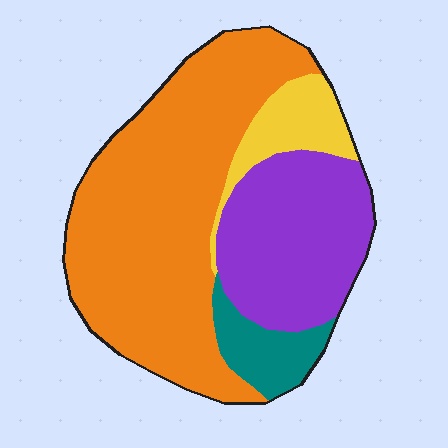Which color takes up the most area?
Orange, at roughly 55%.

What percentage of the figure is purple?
Purple covers around 25% of the figure.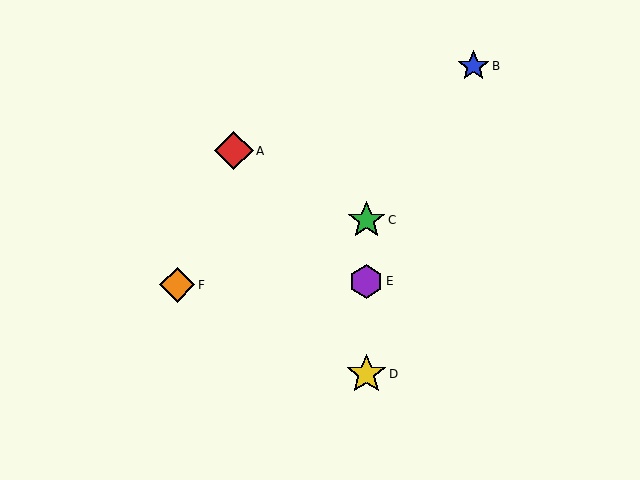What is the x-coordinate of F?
Object F is at x≈177.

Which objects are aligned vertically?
Objects C, D, E are aligned vertically.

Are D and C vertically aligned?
Yes, both are at x≈366.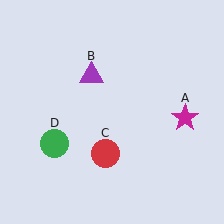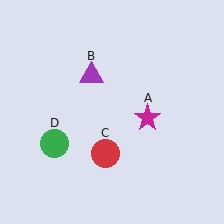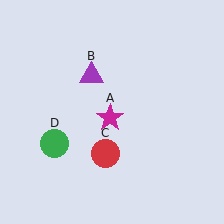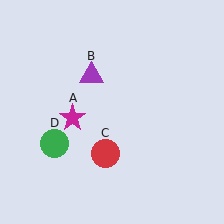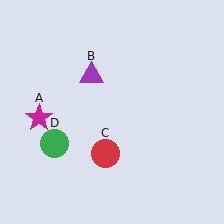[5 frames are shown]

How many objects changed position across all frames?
1 object changed position: magenta star (object A).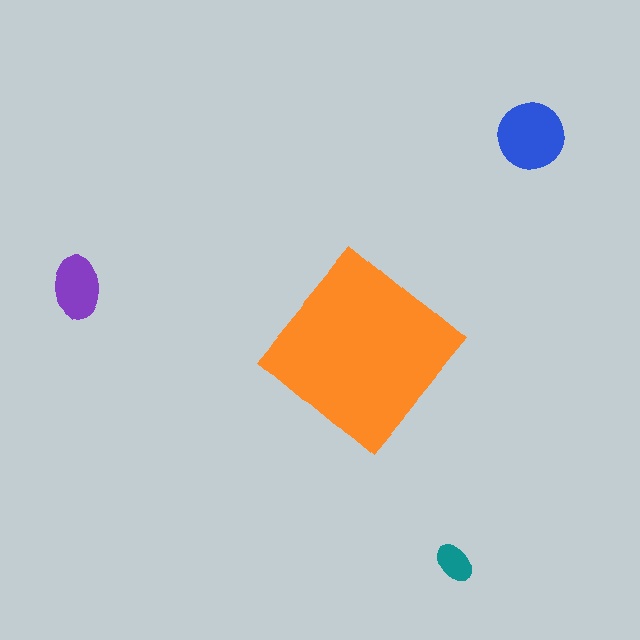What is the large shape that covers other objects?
An orange diamond.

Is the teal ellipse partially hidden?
No, the teal ellipse is fully visible.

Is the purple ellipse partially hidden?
No, the purple ellipse is fully visible.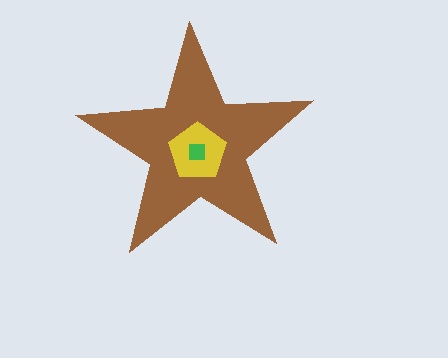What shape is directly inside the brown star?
The yellow pentagon.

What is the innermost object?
The green square.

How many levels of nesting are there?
3.